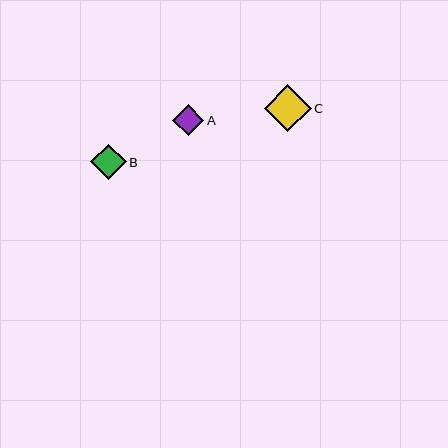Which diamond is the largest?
Diamond C is the largest with a size of approximately 47 pixels.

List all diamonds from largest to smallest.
From largest to smallest: C, B, A.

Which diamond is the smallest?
Diamond A is the smallest with a size of approximately 32 pixels.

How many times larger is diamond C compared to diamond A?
Diamond C is approximately 1.5 times the size of diamond A.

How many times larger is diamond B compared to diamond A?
Diamond B is approximately 1.1 times the size of diamond A.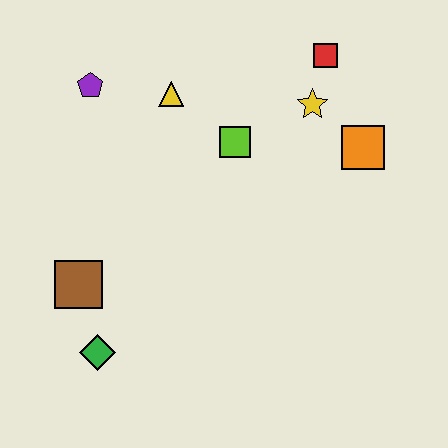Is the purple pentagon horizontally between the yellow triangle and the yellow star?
No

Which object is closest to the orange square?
The yellow star is closest to the orange square.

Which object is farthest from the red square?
The green diamond is farthest from the red square.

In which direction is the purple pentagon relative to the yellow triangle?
The purple pentagon is to the left of the yellow triangle.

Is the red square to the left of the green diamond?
No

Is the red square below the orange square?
No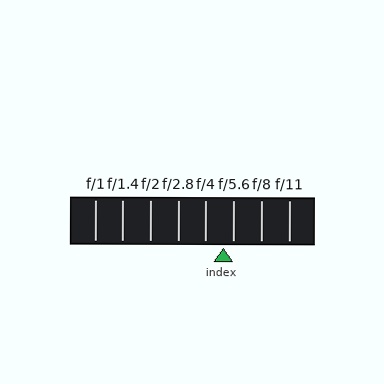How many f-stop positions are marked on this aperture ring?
There are 8 f-stop positions marked.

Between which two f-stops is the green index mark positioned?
The index mark is between f/4 and f/5.6.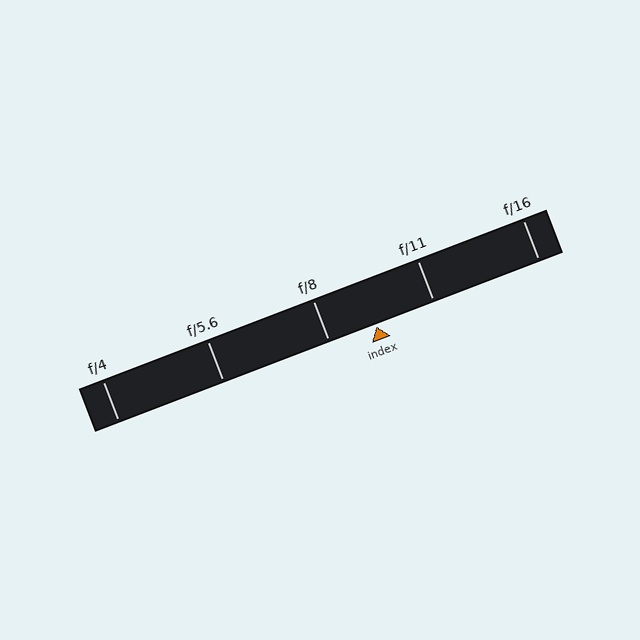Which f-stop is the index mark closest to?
The index mark is closest to f/8.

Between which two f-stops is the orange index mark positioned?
The index mark is between f/8 and f/11.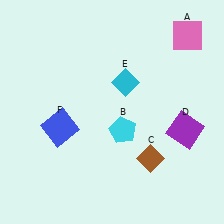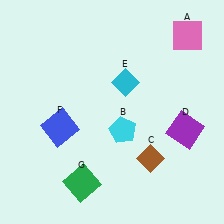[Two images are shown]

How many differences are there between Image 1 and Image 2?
There is 1 difference between the two images.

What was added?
A green square (G) was added in Image 2.